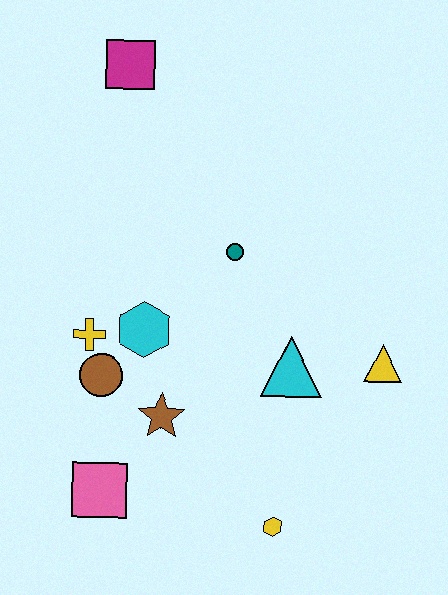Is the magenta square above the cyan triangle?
Yes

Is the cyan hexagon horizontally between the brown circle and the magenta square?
No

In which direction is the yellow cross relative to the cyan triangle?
The yellow cross is to the left of the cyan triangle.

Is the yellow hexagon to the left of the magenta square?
No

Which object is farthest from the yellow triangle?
The magenta square is farthest from the yellow triangle.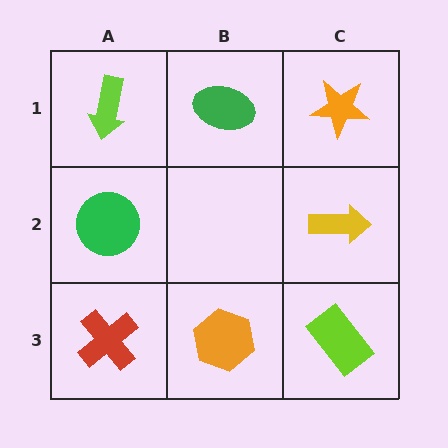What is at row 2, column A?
A green circle.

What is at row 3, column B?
An orange hexagon.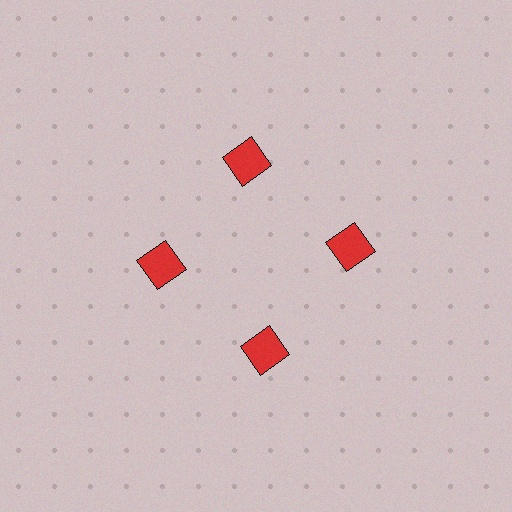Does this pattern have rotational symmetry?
Yes, this pattern has 4-fold rotational symmetry. It looks the same after rotating 90 degrees around the center.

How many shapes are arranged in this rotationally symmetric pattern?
There are 4 shapes, arranged in 4 groups of 1.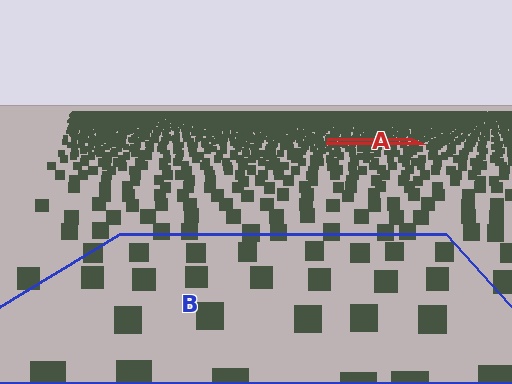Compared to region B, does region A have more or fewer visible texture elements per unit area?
Region A has more texture elements per unit area — they are packed more densely because it is farther away.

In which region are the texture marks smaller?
The texture marks are smaller in region A, because it is farther away.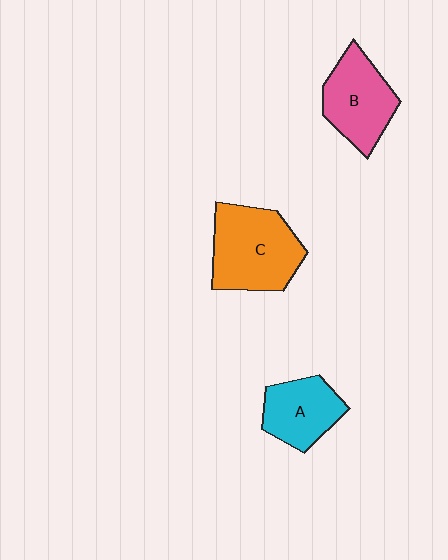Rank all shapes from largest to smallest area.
From largest to smallest: C (orange), B (pink), A (cyan).